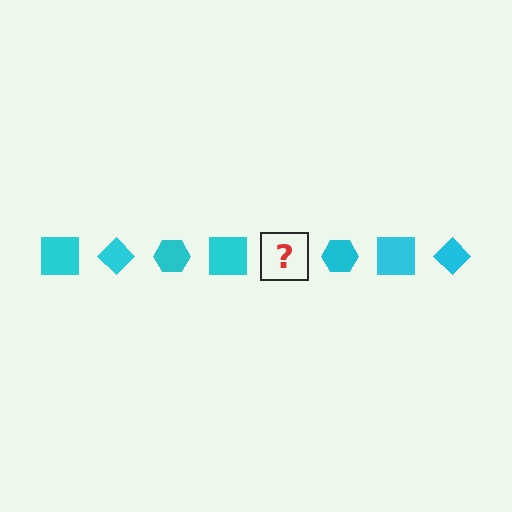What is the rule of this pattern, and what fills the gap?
The rule is that the pattern cycles through square, diamond, hexagon shapes in cyan. The gap should be filled with a cyan diamond.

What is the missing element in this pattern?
The missing element is a cyan diamond.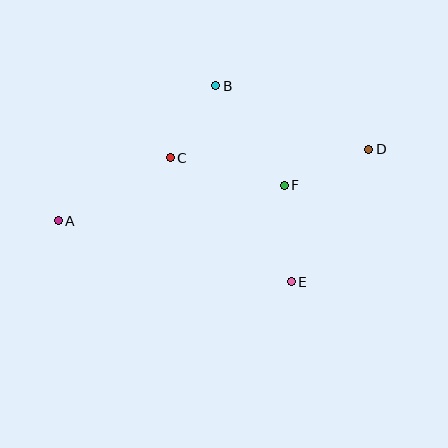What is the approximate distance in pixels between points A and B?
The distance between A and B is approximately 207 pixels.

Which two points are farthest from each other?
Points A and D are farthest from each other.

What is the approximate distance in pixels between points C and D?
The distance between C and D is approximately 199 pixels.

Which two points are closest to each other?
Points B and C are closest to each other.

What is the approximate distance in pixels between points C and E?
The distance between C and E is approximately 173 pixels.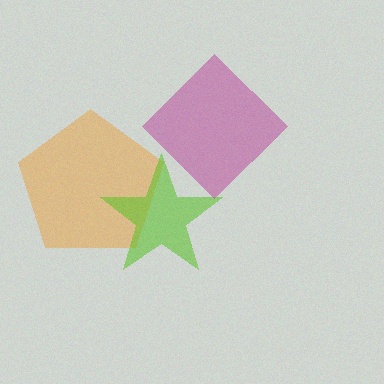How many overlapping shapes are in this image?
There are 3 overlapping shapes in the image.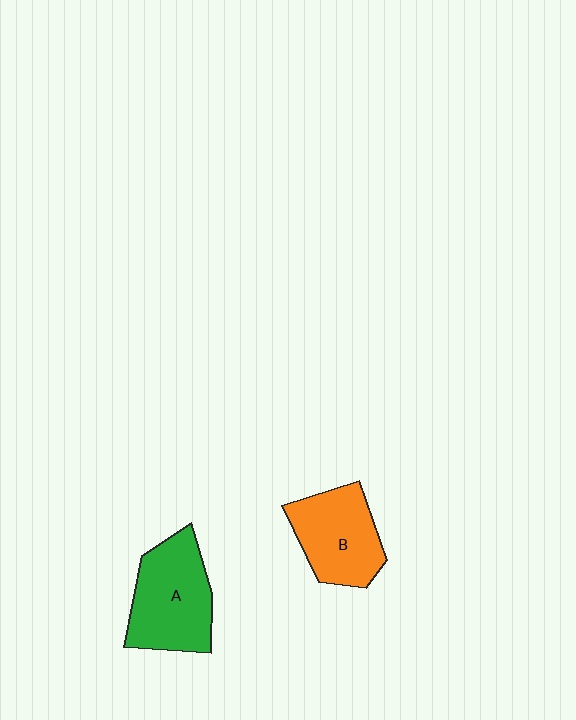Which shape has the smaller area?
Shape B (orange).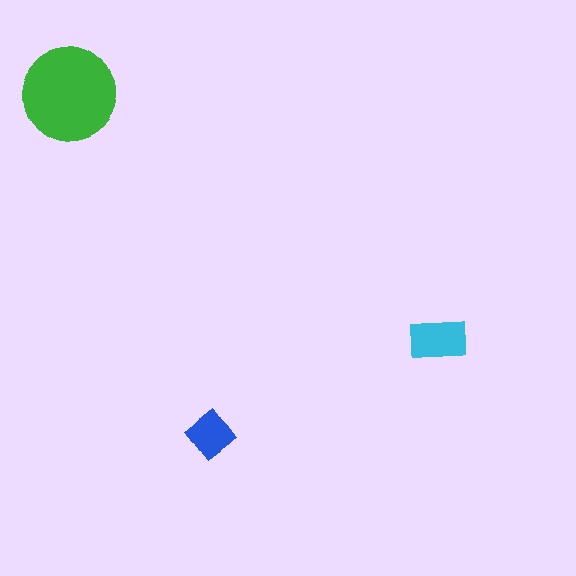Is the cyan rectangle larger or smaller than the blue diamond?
Larger.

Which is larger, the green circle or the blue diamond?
The green circle.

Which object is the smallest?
The blue diamond.